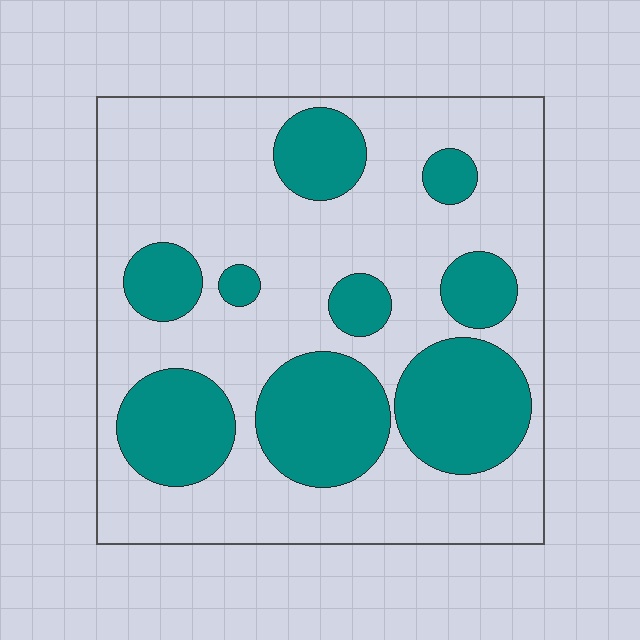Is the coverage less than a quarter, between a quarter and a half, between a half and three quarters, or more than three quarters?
Between a quarter and a half.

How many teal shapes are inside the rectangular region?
9.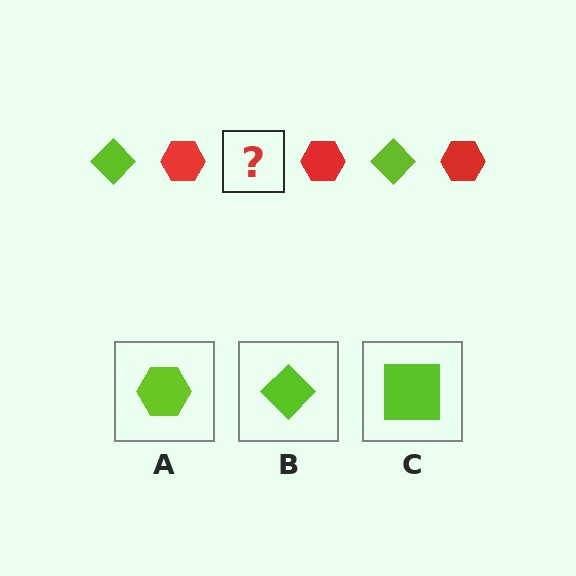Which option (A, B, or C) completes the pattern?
B.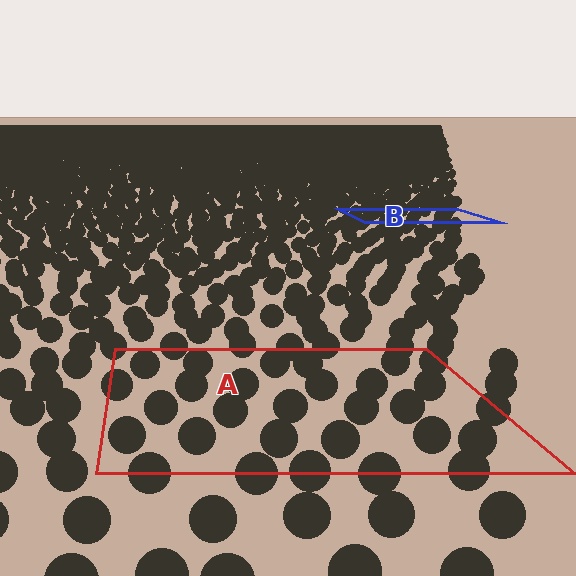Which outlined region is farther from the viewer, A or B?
Region B is farther from the viewer — the texture elements inside it appear smaller and more densely packed.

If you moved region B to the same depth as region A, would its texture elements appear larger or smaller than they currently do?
They would appear larger. At a closer depth, the same texture elements are projected at a bigger on-screen size.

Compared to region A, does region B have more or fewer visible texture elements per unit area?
Region B has more texture elements per unit area — they are packed more densely because it is farther away.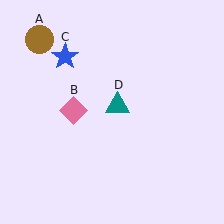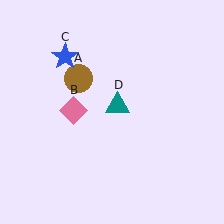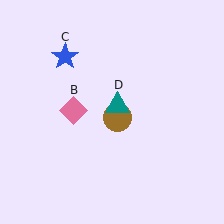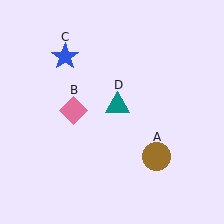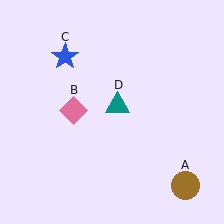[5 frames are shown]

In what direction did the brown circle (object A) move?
The brown circle (object A) moved down and to the right.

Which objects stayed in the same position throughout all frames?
Pink diamond (object B) and blue star (object C) and teal triangle (object D) remained stationary.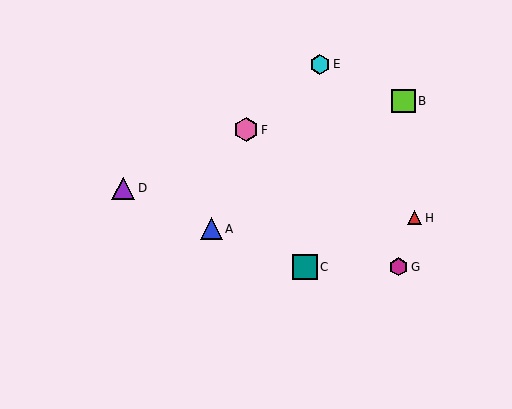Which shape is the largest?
The teal square (labeled C) is the largest.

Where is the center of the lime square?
The center of the lime square is at (404, 101).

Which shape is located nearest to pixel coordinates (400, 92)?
The lime square (labeled B) at (404, 101) is nearest to that location.